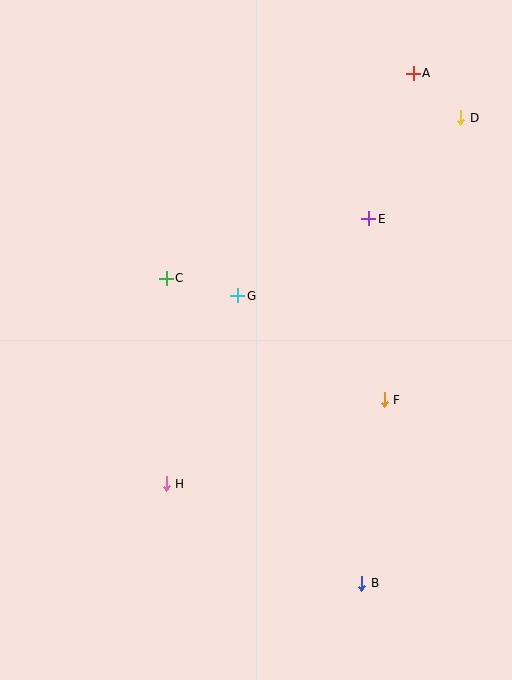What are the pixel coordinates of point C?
Point C is at (166, 278).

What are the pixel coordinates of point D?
Point D is at (461, 118).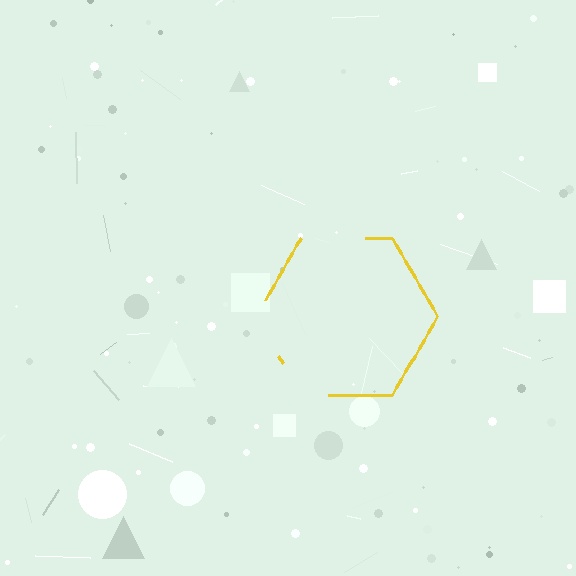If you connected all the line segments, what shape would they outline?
They would outline a hexagon.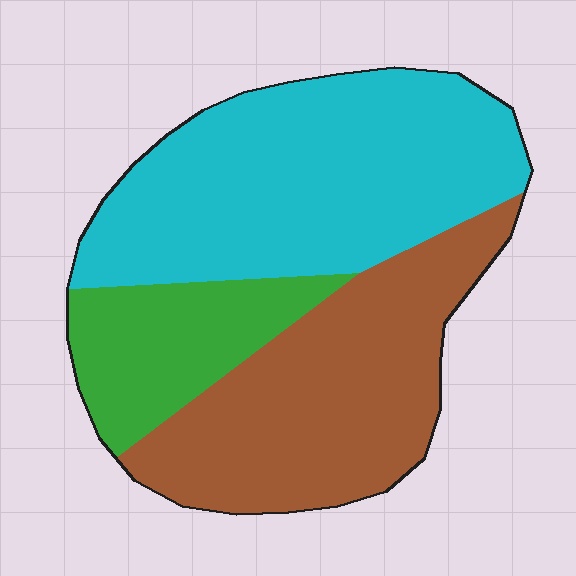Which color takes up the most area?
Cyan, at roughly 45%.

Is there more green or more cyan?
Cyan.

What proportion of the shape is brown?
Brown takes up about three eighths (3/8) of the shape.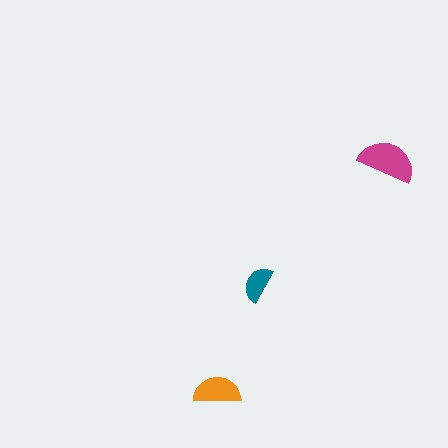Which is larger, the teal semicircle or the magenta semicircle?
The magenta one.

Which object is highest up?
The magenta semicircle is topmost.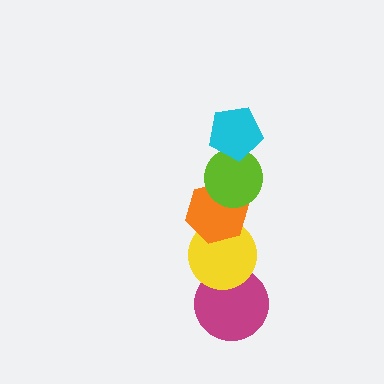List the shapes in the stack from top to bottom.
From top to bottom: the cyan pentagon, the lime circle, the orange hexagon, the yellow circle, the magenta circle.